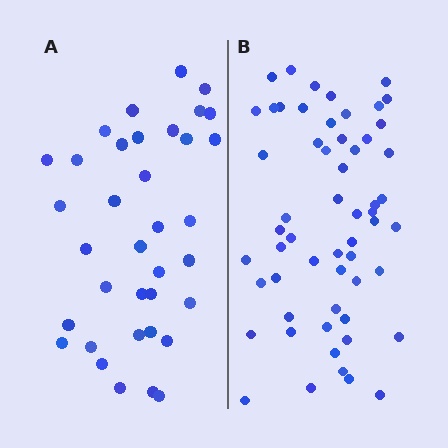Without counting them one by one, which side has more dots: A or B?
Region B (the right region) has more dots.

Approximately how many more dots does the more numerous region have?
Region B has approximately 20 more dots than region A.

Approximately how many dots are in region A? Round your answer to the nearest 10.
About 40 dots. (The exact count is 36, which rounds to 40.)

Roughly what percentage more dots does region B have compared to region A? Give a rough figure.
About 60% more.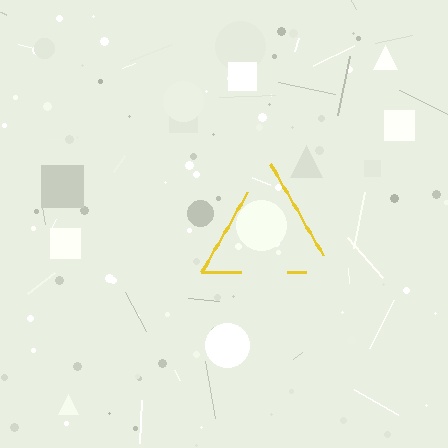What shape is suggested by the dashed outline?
The dashed outline suggests a triangle.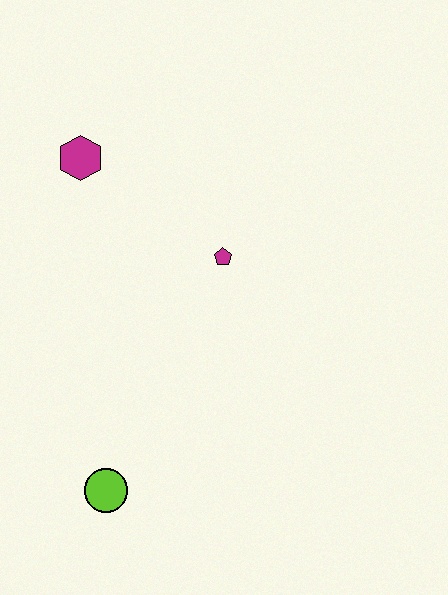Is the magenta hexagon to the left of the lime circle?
Yes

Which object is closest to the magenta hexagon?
The magenta pentagon is closest to the magenta hexagon.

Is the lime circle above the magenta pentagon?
No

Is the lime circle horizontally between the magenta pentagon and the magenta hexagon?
Yes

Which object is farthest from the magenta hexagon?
The lime circle is farthest from the magenta hexagon.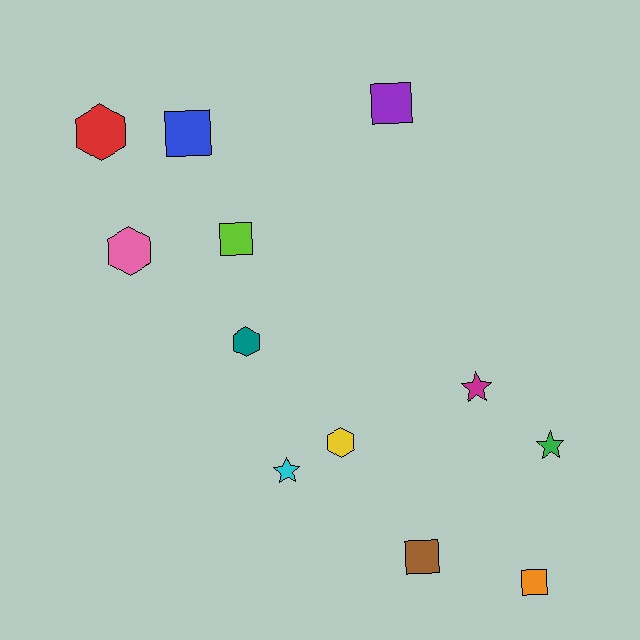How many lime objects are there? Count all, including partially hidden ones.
There is 1 lime object.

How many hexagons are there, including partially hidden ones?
There are 4 hexagons.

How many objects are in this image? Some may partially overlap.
There are 12 objects.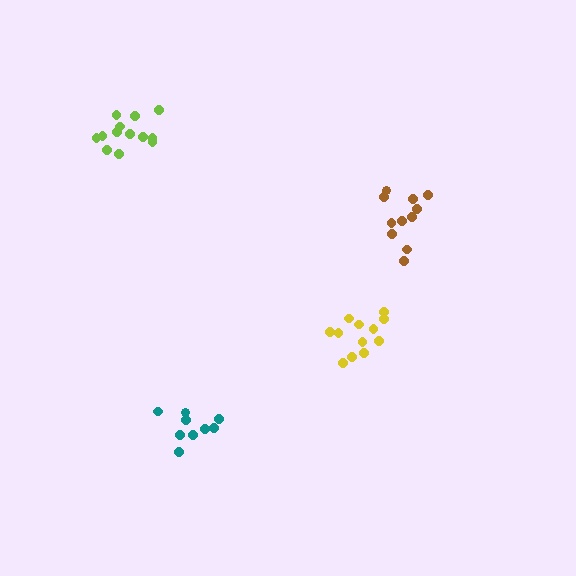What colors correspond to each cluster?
The clusters are colored: teal, brown, yellow, lime.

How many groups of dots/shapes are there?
There are 4 groups.